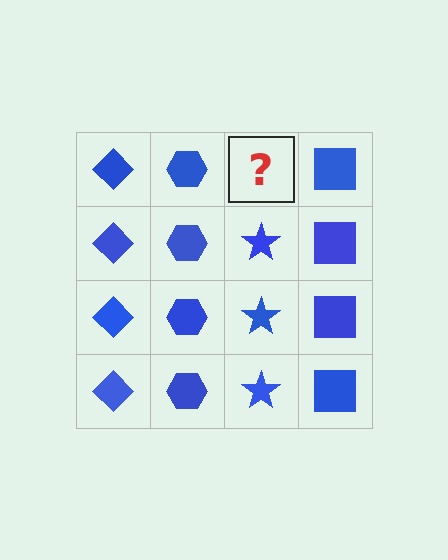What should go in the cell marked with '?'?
The missing cell should contain a blue star.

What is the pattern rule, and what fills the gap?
The rule is that each column has a consistent shape. The gap should be filled with a blue star.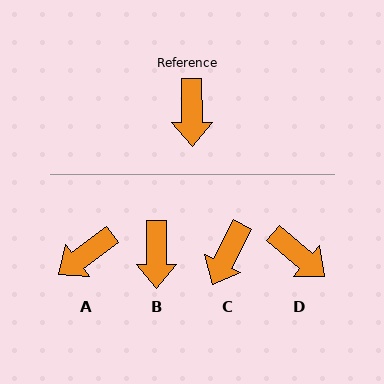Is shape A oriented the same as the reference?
No, it is off by about 54 degrees.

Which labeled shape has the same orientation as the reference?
B.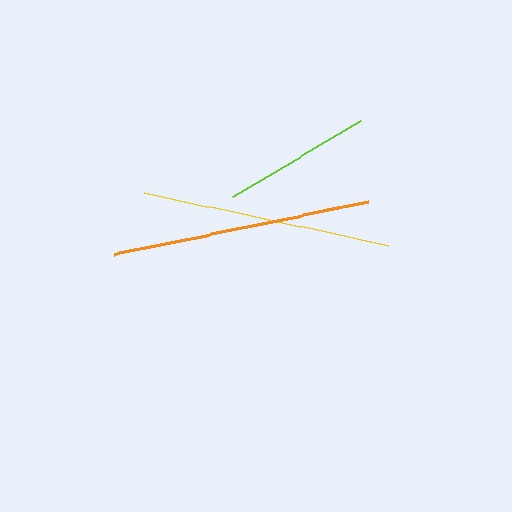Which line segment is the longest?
The orange line is the longest at approximately 260 pixels.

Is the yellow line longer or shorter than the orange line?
The orange line is longer than the yellow line.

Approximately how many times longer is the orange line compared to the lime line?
The orange line is approximately 1.7 times the length of the lime line.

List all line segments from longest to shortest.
From longest to shortest: orange, yellow, lime.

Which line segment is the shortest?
The lime line is the shortest at approximately 149 pixels.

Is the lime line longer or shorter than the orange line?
The orange line is longer than the lime line.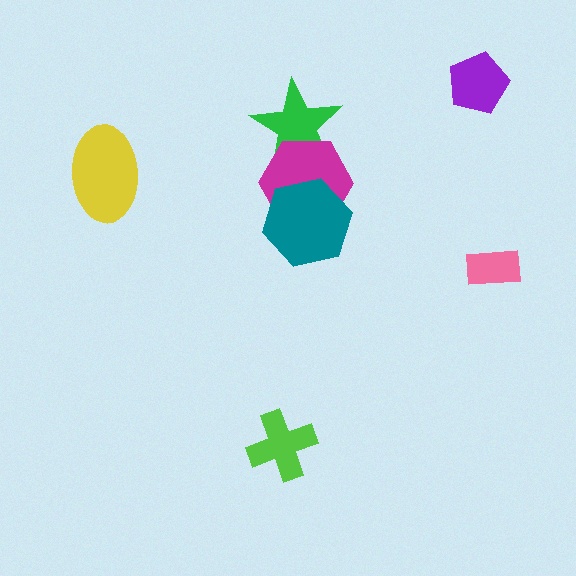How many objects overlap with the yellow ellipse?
0 objects overlap with the yellow ellipse.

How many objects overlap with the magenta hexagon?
2 objects overlap with the magenta hexagon.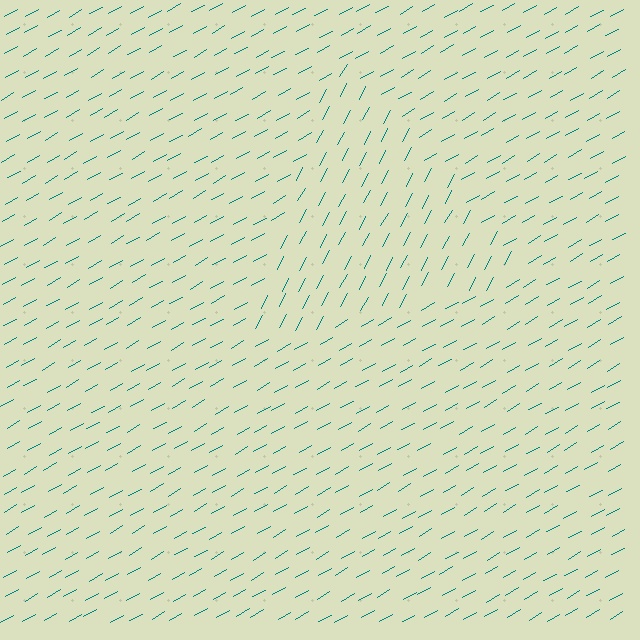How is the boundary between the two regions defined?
The boundary is defined purely by a change in line orientation (approximately 32 degrees difference). All lines are the same color and thickness.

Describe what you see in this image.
The image is filled with small teal line segments. A triangle region in the image has lines oriented differently from the surrounding lines, creating a visible texture boundary.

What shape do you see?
I see a triangle.